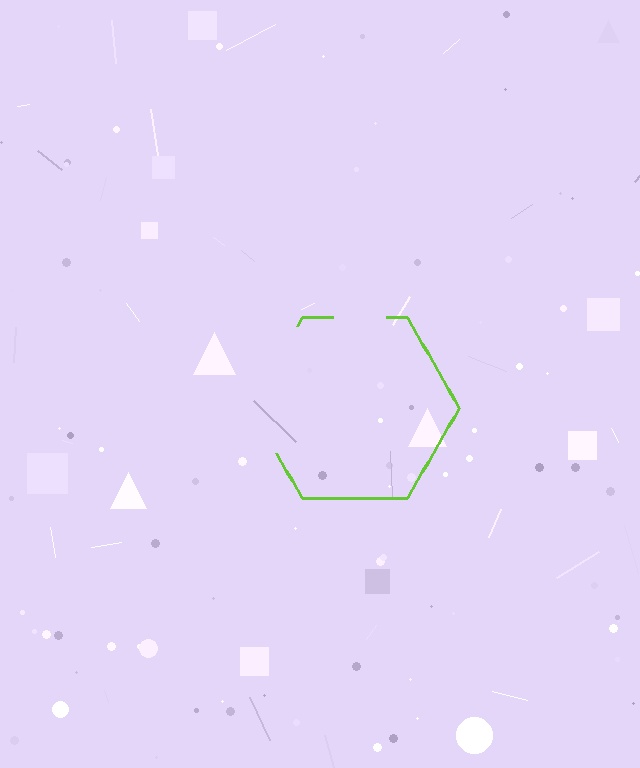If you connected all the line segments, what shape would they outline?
They would outline a hexagon.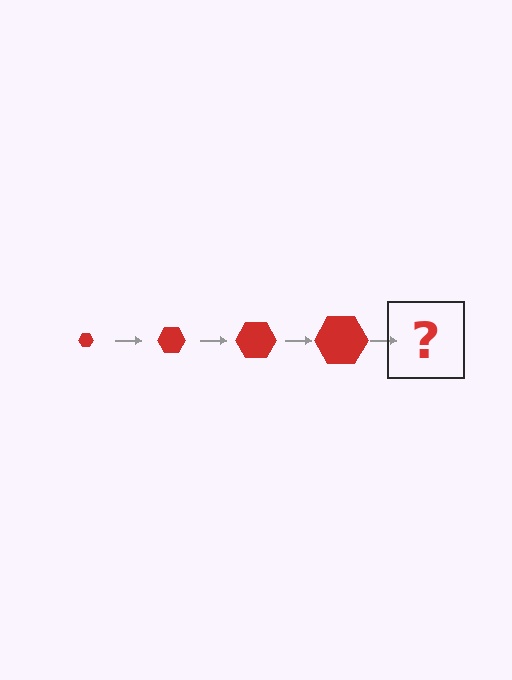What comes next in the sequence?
The next element should be a red hexagon, larger than the previous one.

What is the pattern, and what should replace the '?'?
The pattern is that the hexagon gets progressively larger each step. The '?' should be a red hexagon, larger than the previous one.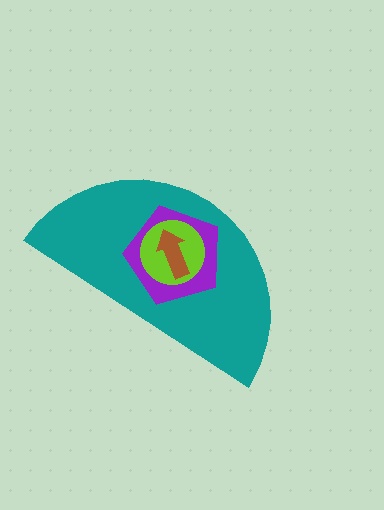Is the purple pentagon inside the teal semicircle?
Yes.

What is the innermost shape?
The brown arrow.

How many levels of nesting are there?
4.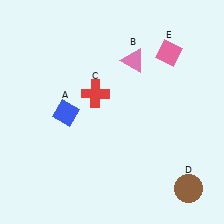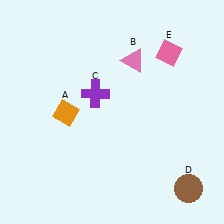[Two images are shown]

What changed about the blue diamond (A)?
In Image 1, A is blue. In Image 2, it changed to orange.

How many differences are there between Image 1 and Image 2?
There are 2 differences between the two images.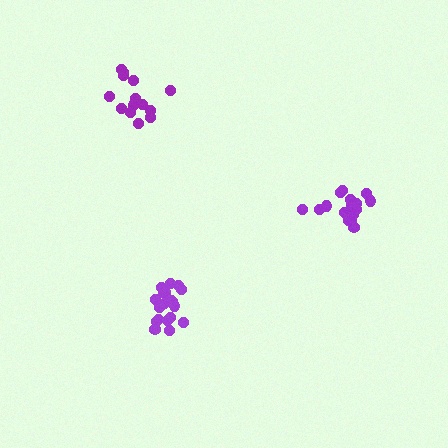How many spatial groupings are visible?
There are 3 spatial groupings.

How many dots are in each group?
Group 1: 18 dots, Group 2: 19 dots, Group 3: 16 dots (53 total).